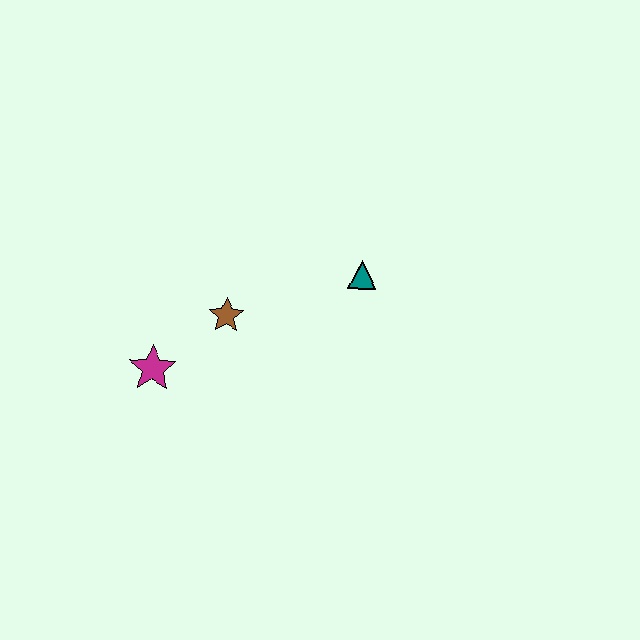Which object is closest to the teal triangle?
The brown star is closest to the teal triangle.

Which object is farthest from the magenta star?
The teal triangle is farthest from the magenta star.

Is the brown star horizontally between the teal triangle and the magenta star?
Yes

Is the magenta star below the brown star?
Yes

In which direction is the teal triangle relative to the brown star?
The teal triangle is to the right of the brown star.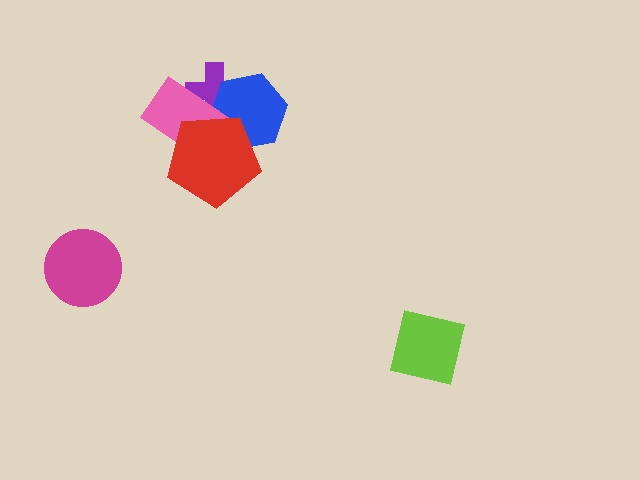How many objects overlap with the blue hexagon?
3 objects overlap with the blue hexagon.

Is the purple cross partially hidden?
Yes, it is partially covered by another shape.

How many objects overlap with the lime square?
0 objects overlap with the lime square.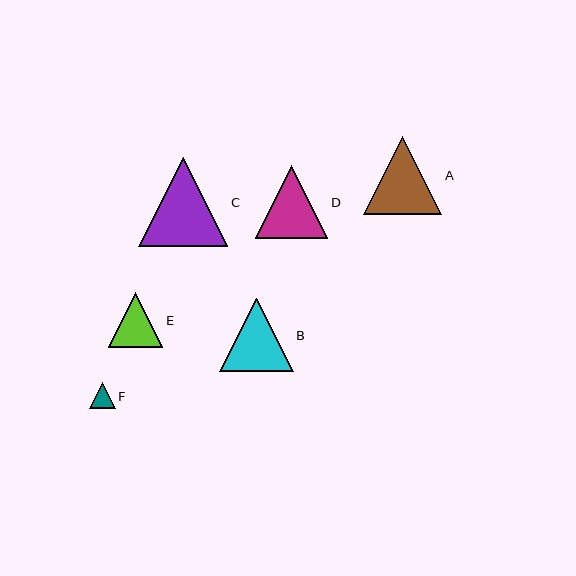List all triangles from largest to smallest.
From largest to smallest: C, A, B, D, E, F.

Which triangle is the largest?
Triangle C is the largest with a size of approximately 89 pixels.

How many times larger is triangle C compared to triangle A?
Triangle C is approximately 1.1 times the size of triangle A.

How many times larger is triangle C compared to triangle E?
Triangle C is approximately 1.6 times the size of triangle E.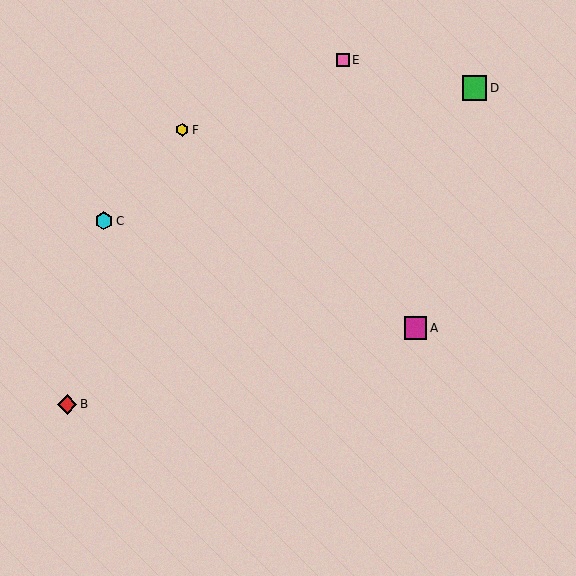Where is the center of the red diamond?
The center of the red diamond is at (67, 404).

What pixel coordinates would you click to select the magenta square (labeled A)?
Click at (416, 328) to select the magenta square A.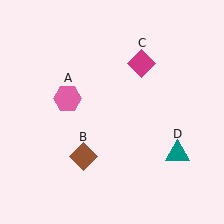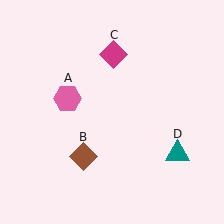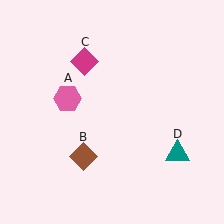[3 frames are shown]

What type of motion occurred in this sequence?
The magenta diamond (object C) rotated counterclockwise around the center of the scene.